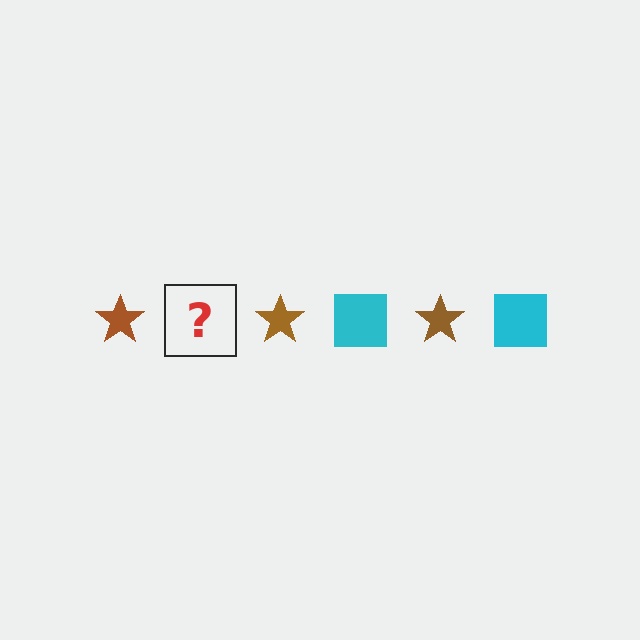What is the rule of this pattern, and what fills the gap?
The rule is that the pattern alternates between brown star and cyan square. The gap should be filled with a cyan square.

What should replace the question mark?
The question mark should be replaced with a cyan square.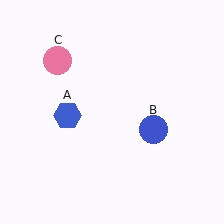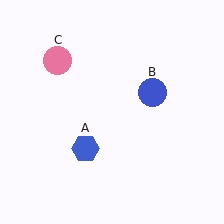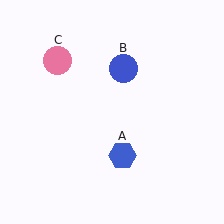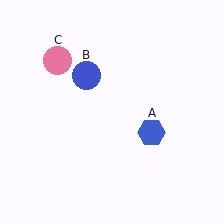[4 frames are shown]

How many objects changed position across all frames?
2 objects changed position: blue hexagon (object A), blue circle (object B).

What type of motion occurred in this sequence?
The blue hexagon (object A), blue circle (object B) rotated counterclockwise around the center of the scene.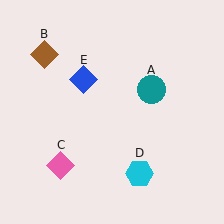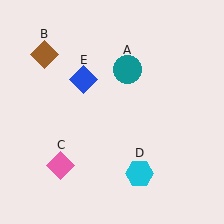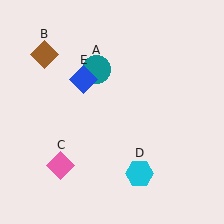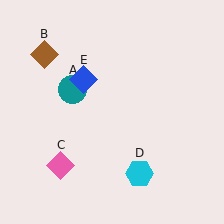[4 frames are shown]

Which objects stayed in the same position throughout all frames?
Brown diamond (object B) and pink diamond (object C) and cyan hexagon (object D) and blue diamond (object E) remained stationary.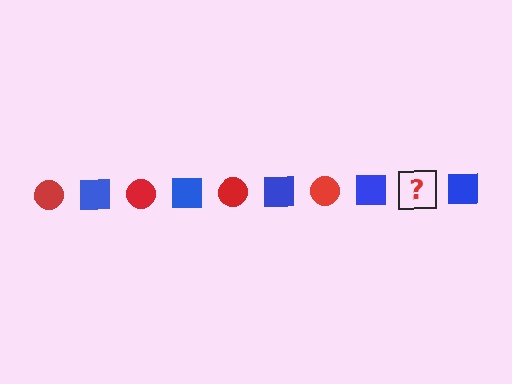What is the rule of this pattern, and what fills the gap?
The rule is that the pattern alternates between red circle and blue square. The gap should be filled with a red circle.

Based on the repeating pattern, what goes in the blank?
The blank should be a red circle.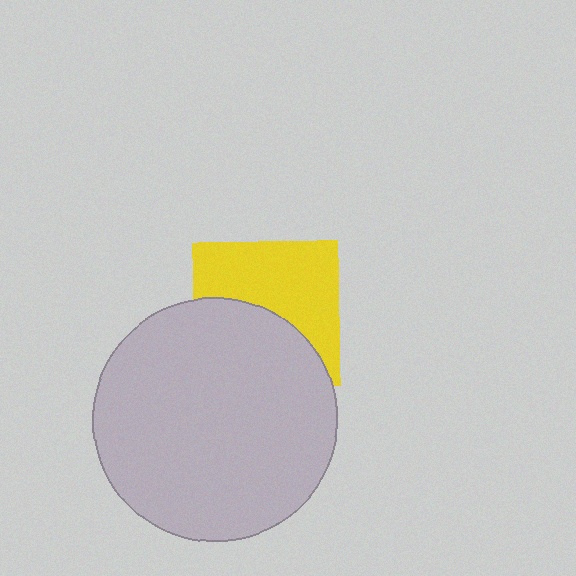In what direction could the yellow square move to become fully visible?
The yellow square could move up. That would shift it out from behind the light gray circle entirely.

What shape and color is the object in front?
The object in front is a light gray circle.